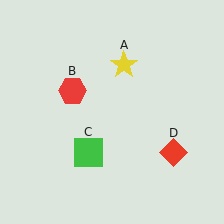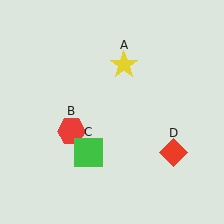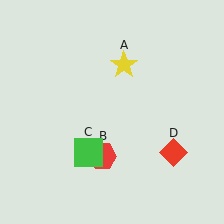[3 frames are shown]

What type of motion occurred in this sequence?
The red hexagon (object B) rotated counterclockwise around the center of the scene.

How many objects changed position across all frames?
1 object changed position: red hexagon (object B).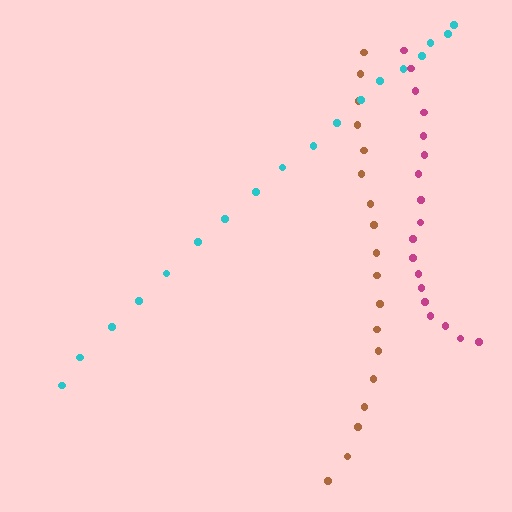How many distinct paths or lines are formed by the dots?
There are 3 distinct paths.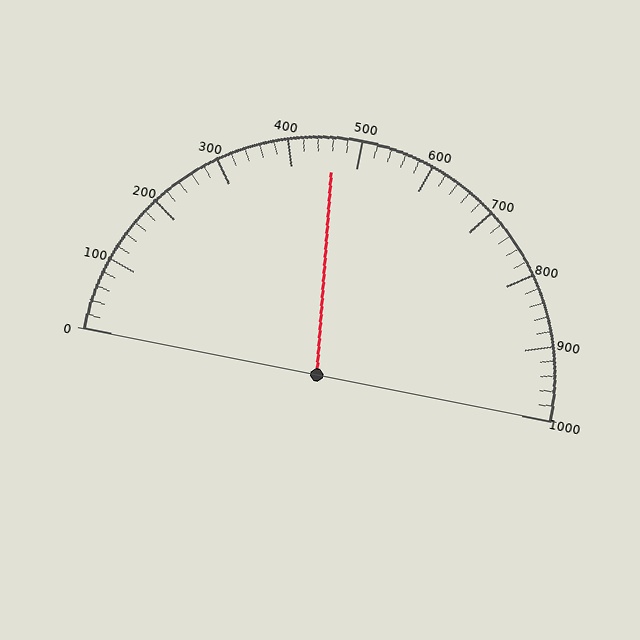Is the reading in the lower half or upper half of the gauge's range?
The reading is in the lower half of the range (0 to 1000).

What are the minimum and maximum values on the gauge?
The gauge ranges from 0 to 1000.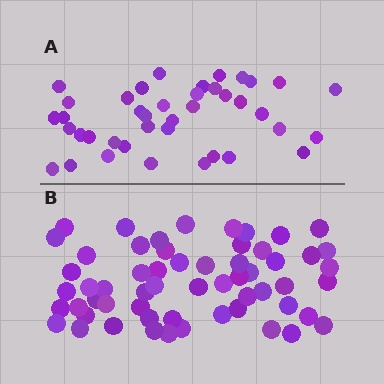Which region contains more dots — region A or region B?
Region B (the bottom region) has more dots.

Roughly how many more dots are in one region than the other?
Region B has approximately 20 more dots than region A.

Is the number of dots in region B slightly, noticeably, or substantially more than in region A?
Region B has substantially more. The ratio is roughly 1.4 to 1.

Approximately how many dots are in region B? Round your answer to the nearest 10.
About 60 dots. (The exact count is 58, which rounds to 60.)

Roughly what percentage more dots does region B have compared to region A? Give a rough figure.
About 45% more.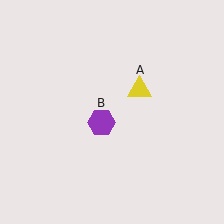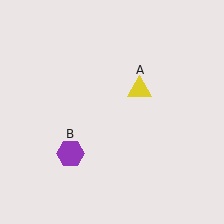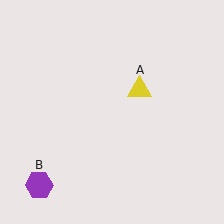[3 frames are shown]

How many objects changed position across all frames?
1 object changed position: purple hexagon (object B).